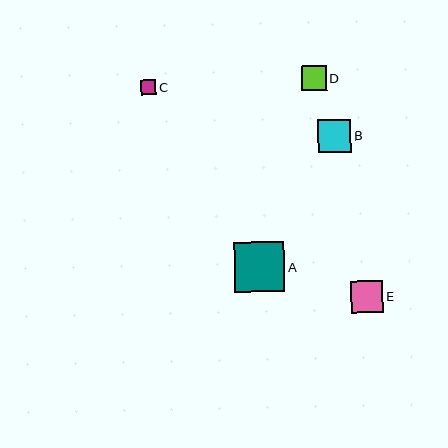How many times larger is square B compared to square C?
Square B is approximately 2.1 times the size of square C.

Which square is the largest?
Square A is the largest with a size of approximately 50 pixels.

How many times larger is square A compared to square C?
Square A is approximately 3.2 times the size of square C.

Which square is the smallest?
Square C is the smallest with a size of approximately 16 pixels.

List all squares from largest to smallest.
From largest to smallest: A, B, E, D, C.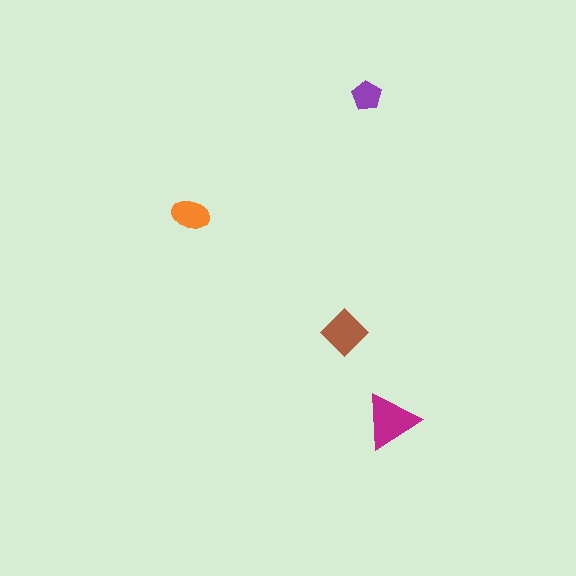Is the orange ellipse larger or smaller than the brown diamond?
Smaller.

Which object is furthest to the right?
The magenta triangle is rightmost.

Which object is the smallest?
The purple pentagon.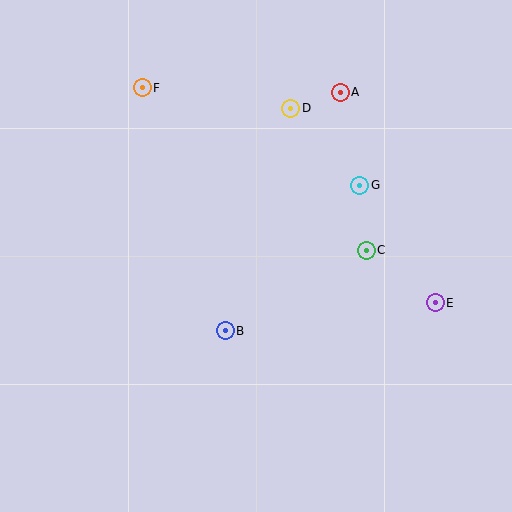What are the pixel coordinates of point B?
Point B is at (225, 331).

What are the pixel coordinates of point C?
Point C is at (366, 250).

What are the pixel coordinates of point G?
Point G is at (360, 185).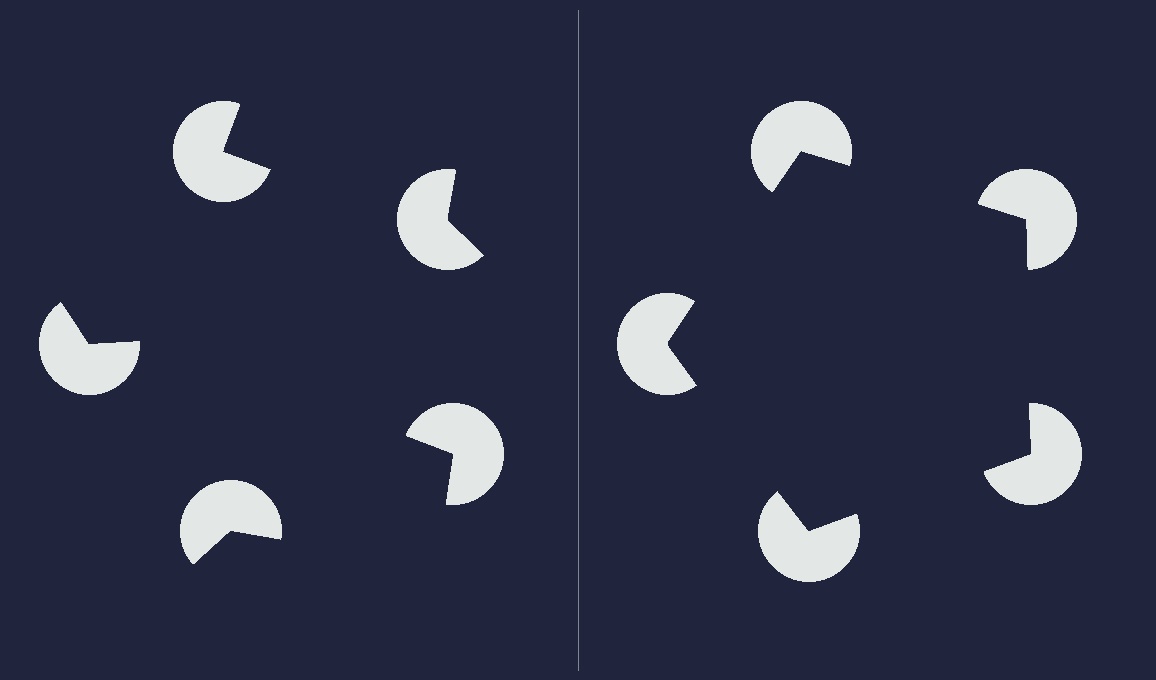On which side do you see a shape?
An illusory pentagon appears on the right side. On the left side the wedge cuts are rotated, so no coherent shape forms.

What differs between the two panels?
The pac-man discs are positioned identically on both sides; only the wedge orientations differ. On the right they align to a pentagon; on the left they are misaligned.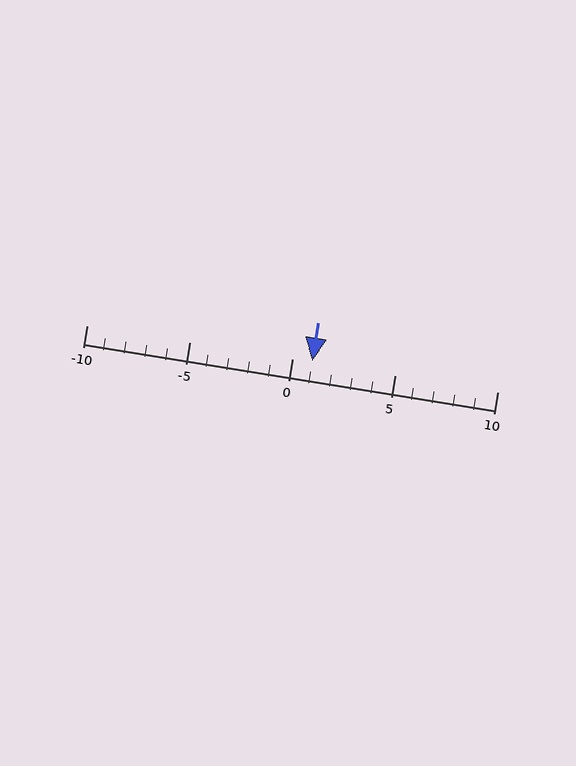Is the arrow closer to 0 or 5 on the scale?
The arrow is closer to 0.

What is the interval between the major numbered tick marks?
The major tick marks are spaced 5 units apart.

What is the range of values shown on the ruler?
The ruler shows values from -10 to 10.